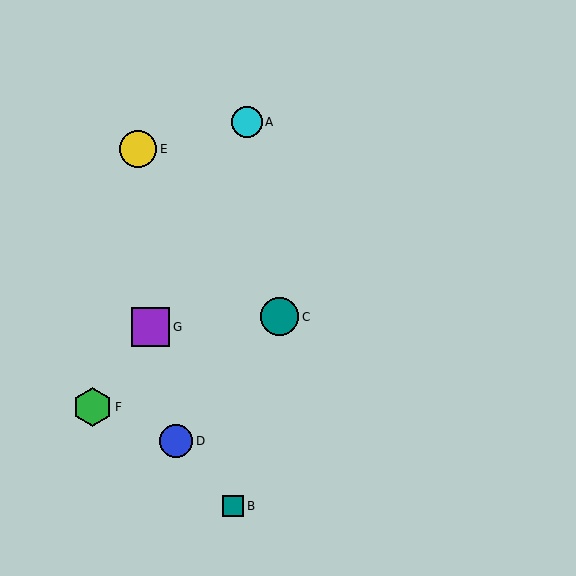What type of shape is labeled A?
Shape A is a cyan circle.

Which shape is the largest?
The green hexagon (labeled F) is the largest.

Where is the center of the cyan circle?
The center of the cyan circle is at (247, 122).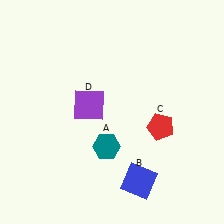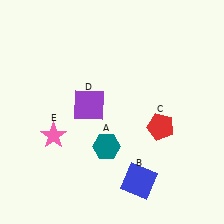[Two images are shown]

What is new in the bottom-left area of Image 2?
A pink star (E) was added in the bottom-left area of Image 2.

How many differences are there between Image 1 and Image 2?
There is 1 difference between the two images.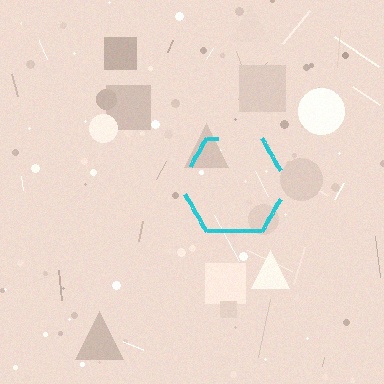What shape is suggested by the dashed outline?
The dashed outline suggests a hexagon.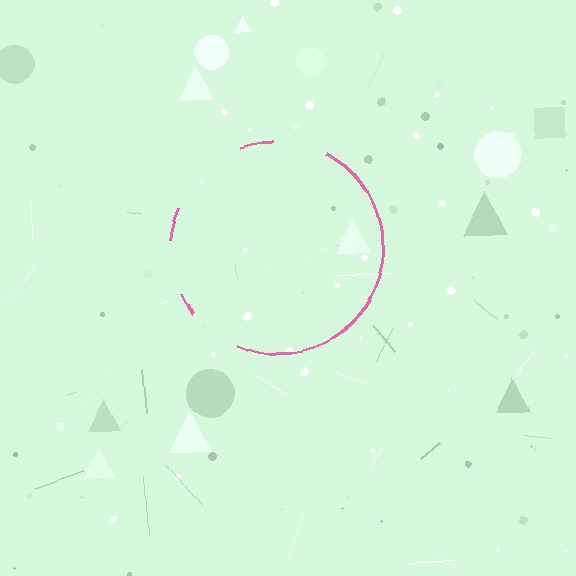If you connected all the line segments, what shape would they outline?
They would outline a circle.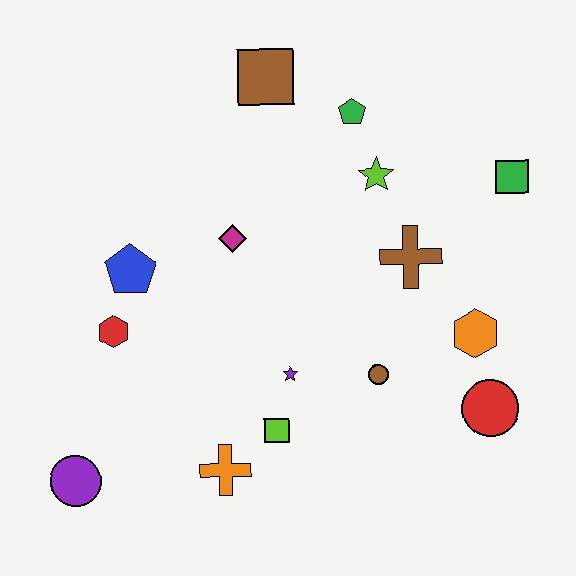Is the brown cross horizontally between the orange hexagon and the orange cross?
Yes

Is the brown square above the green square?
Yes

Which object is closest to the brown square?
The green pentagon is closest to the brown square.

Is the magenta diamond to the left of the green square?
Yes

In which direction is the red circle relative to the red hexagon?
The red circle is to the right of the red hexagon.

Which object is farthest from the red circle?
The purple circle is farthest from the red circle.